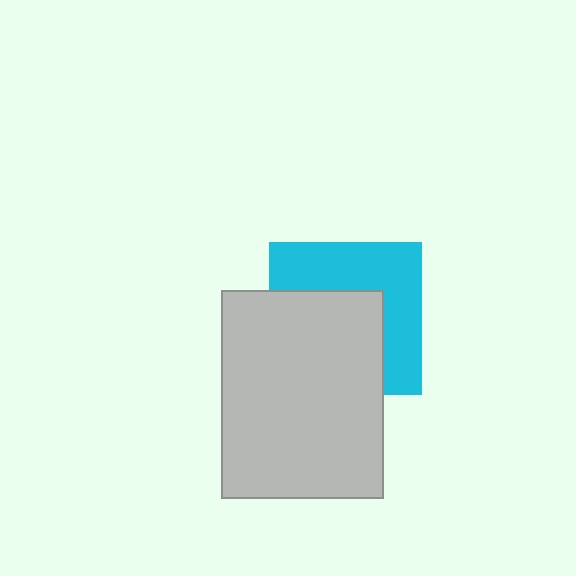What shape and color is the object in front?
The object in front is a light gray rectangle.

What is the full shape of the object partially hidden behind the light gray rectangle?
The partially hidden object is a cyan square.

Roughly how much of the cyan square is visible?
About half of it is visible (roughly 48%).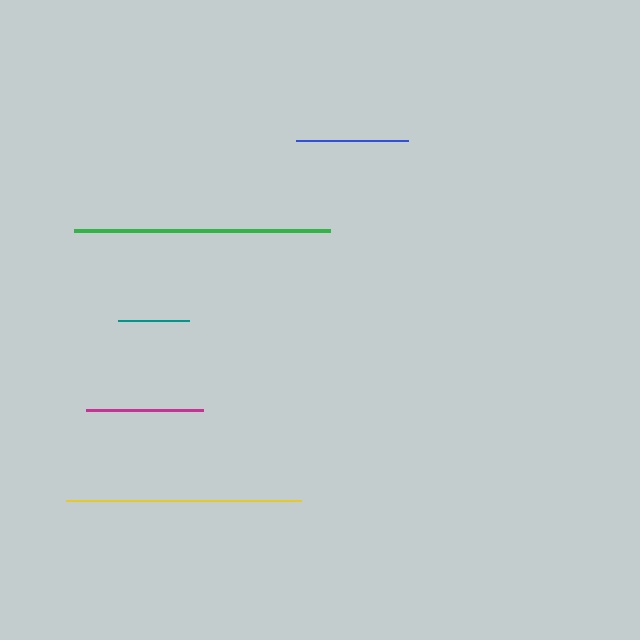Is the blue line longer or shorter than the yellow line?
The yellow line is longer than the blue line.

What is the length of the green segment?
The green segment is approximately 256 pixels long.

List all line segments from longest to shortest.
From longest to shortest: green, yellow, magenta, blue, teal.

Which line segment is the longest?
The green line is the longest at approximately 256 pixels.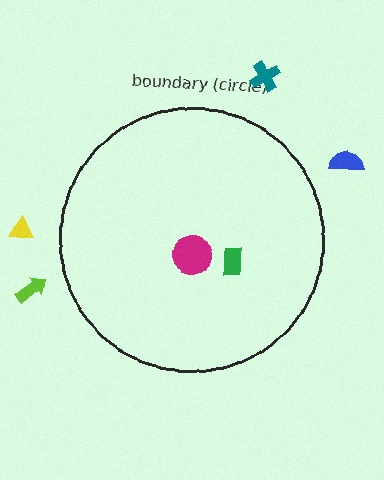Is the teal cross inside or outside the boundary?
Outside.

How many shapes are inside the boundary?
2 inside, 4 outside.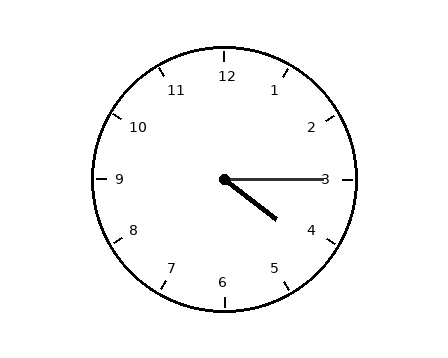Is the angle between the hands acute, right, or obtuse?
It is acute.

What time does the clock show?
4:15.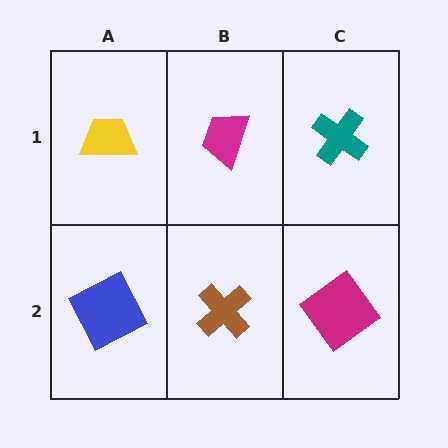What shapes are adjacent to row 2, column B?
A magenta trapezoid (row 1, column B), a blue square (row 2, column A), a magenta diamond (row 2, column C).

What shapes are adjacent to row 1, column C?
A magenta diamond (row 2, column C), a magenta trapezoid (row 1, column B).